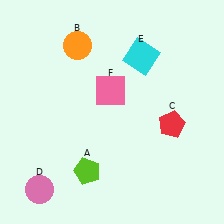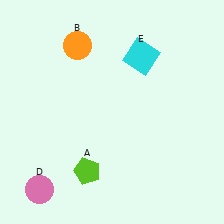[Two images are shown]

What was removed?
The pink square (F), the red pentagon (C) were removed in Image 2.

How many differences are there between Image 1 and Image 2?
There are 2 differences between the two images.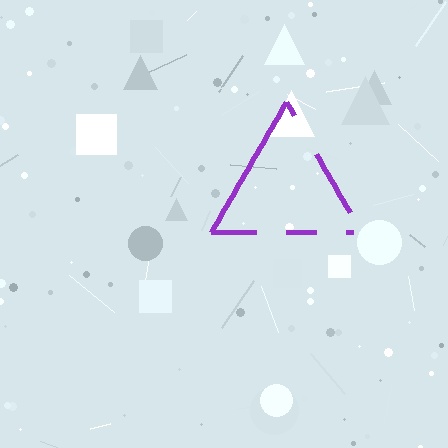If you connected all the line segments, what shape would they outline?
They would outline a triangle.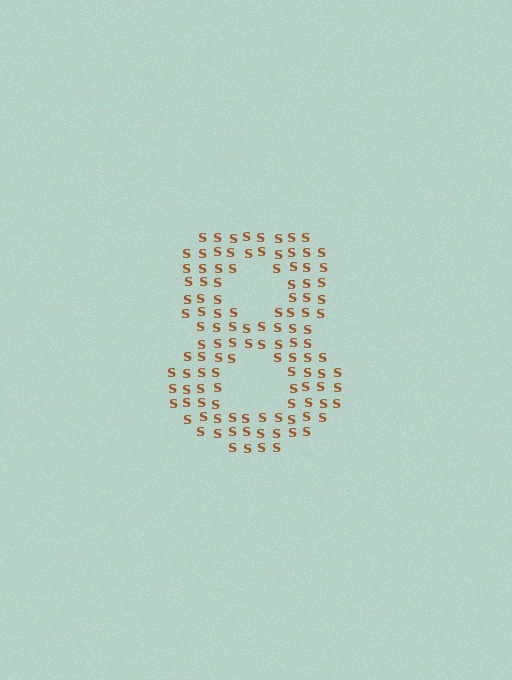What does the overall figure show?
The overall figure shows the digit 8.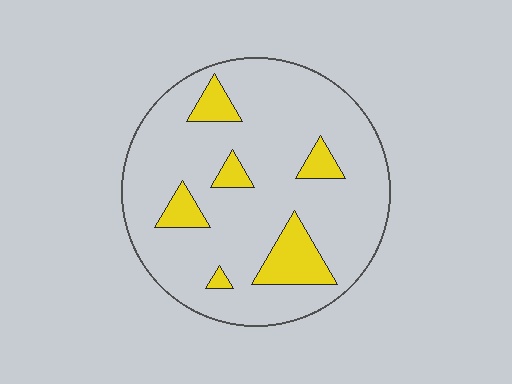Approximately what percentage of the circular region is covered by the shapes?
Approximately 15%.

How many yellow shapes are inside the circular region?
6.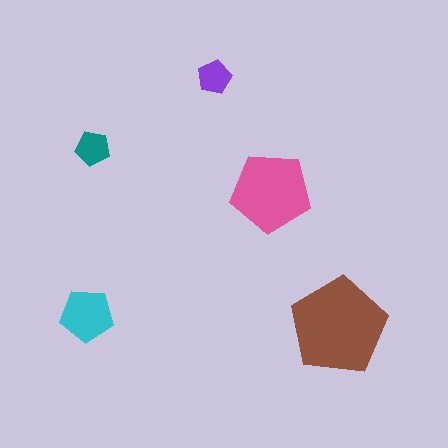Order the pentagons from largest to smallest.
the brown one, the pink one, the cyan one, the teal one, the purple one.